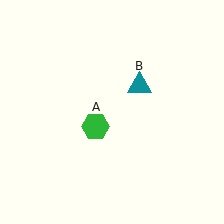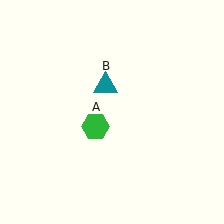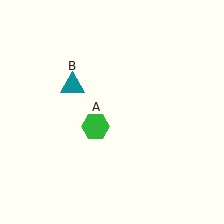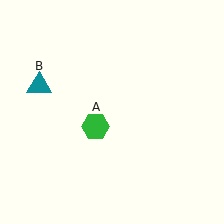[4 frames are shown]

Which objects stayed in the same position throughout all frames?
Green hexagon (object A) remained stationary.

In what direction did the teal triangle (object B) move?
The teal triangle (object B) moved left.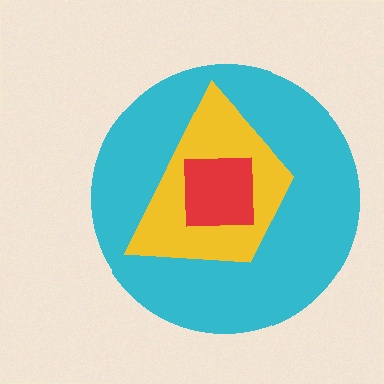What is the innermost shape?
The red square.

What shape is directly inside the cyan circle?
The yellow trapezoid.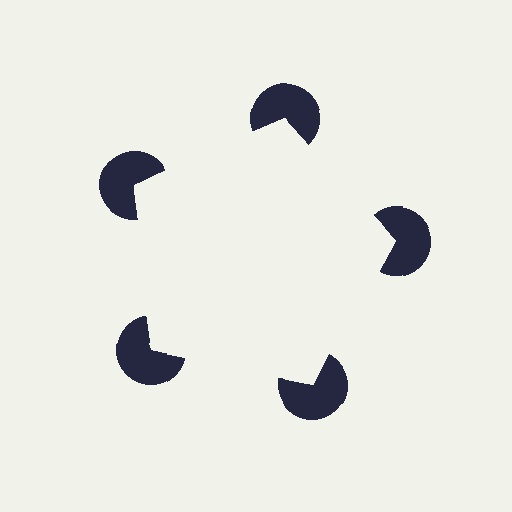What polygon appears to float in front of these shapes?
An illusory pentagon — its edges are inferred from the aligned wedge cuts in the pac-man discs, not physically drawn.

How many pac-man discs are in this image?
There are 5 — one at each vertex of the illusory pentagon.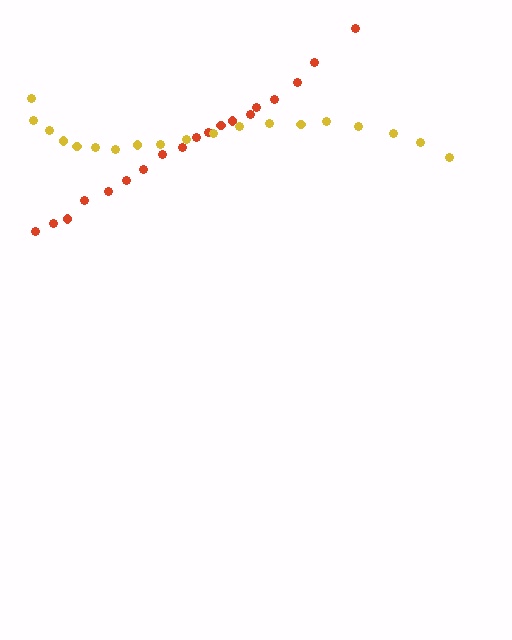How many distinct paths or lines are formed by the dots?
There are 2 distinct paths.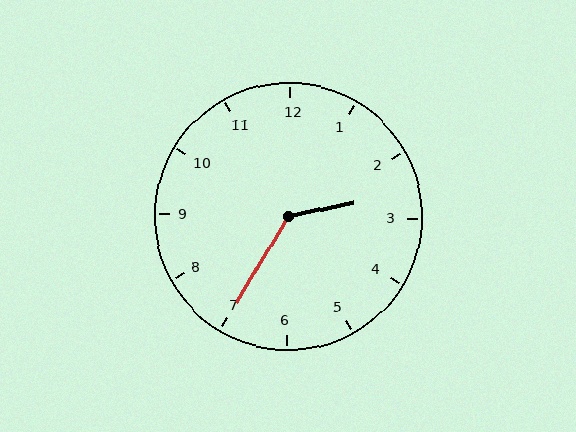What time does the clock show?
2:35.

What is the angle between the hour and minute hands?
Approximately 132 degrees.